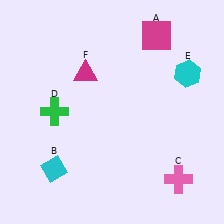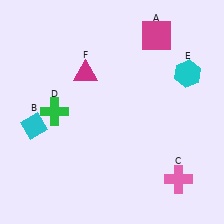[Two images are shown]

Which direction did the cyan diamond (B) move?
The cyan diamond (B) moved up.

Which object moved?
The cyan diamond (B) moved up.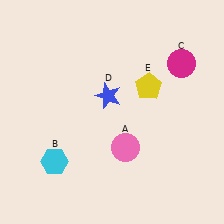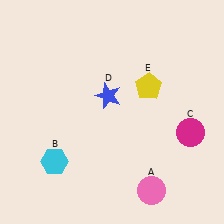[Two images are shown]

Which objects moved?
The objects that moved are: the pink circle (A), the magenta circle (C).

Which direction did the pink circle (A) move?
The pink circle (A) moved down.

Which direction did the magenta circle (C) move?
The magenta circle (C) moved down.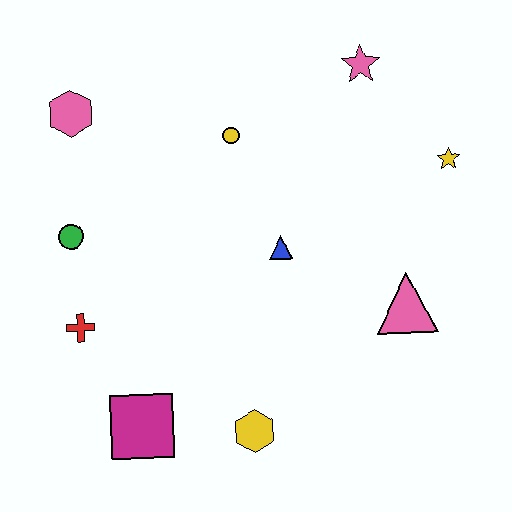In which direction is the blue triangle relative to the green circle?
The blue triangle is to the right of the green circle.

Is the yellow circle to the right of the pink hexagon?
Yes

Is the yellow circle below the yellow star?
No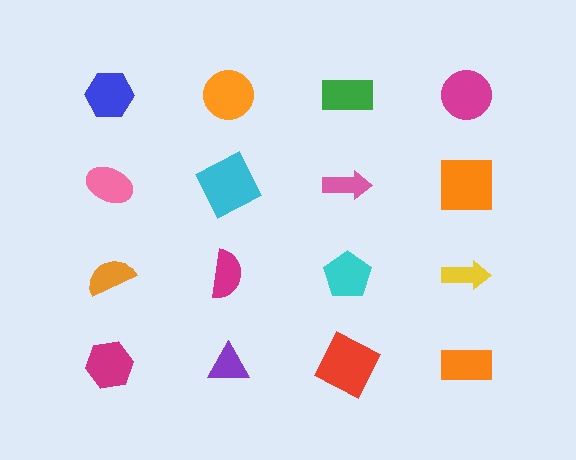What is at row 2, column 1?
A pink ellipse.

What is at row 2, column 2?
A cyan square.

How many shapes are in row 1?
4 shapes.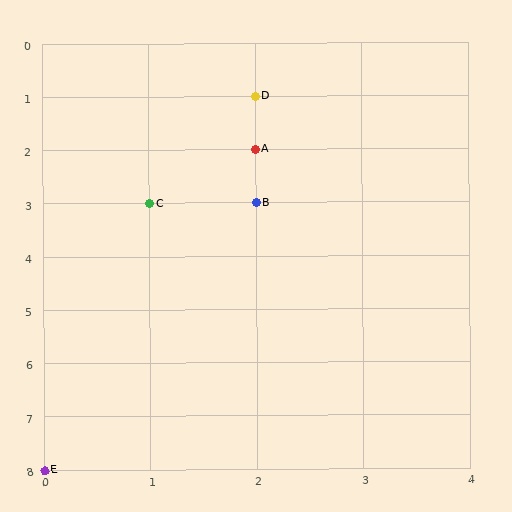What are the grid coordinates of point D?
Point D is at grid coordinates (2, 1).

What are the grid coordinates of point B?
Point B is at grid coordinates (2, 3).